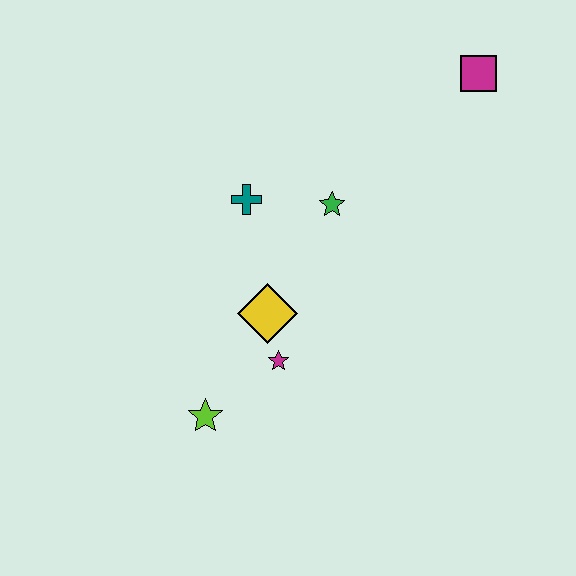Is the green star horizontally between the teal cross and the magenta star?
No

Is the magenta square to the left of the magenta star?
No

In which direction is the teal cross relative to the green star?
The teal cross is to the left of the green star.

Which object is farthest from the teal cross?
The magenta square is farthest from the teal cross.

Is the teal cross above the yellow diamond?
Yes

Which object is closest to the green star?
The teal cross is closest to the green star.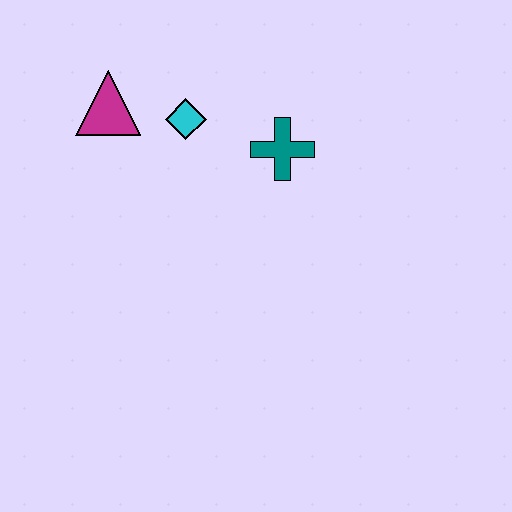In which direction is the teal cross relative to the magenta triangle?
The teal cross is to the right of the magenta triangle.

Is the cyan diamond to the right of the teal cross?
No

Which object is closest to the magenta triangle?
The cyan diamond is closest to the magenta triangle.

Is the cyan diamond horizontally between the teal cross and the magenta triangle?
Yes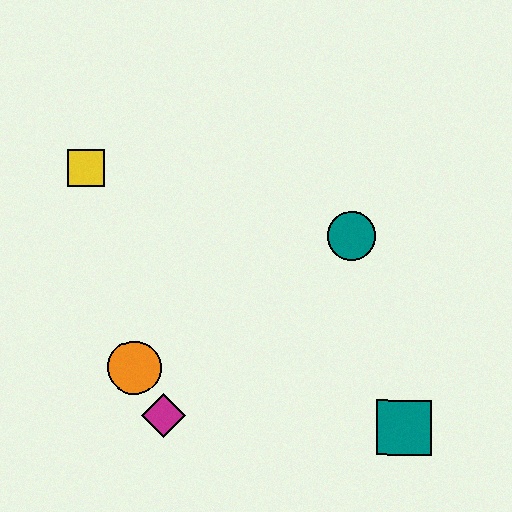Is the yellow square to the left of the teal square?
Yes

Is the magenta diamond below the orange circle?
Yes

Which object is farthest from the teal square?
The yellow square is farthest from the teal square.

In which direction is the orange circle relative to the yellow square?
The orange circle is below the yellow square.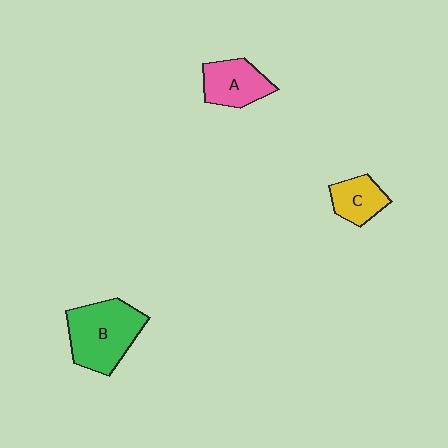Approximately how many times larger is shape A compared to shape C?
Approximately 1.3 times.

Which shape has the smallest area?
Shape C (yellow).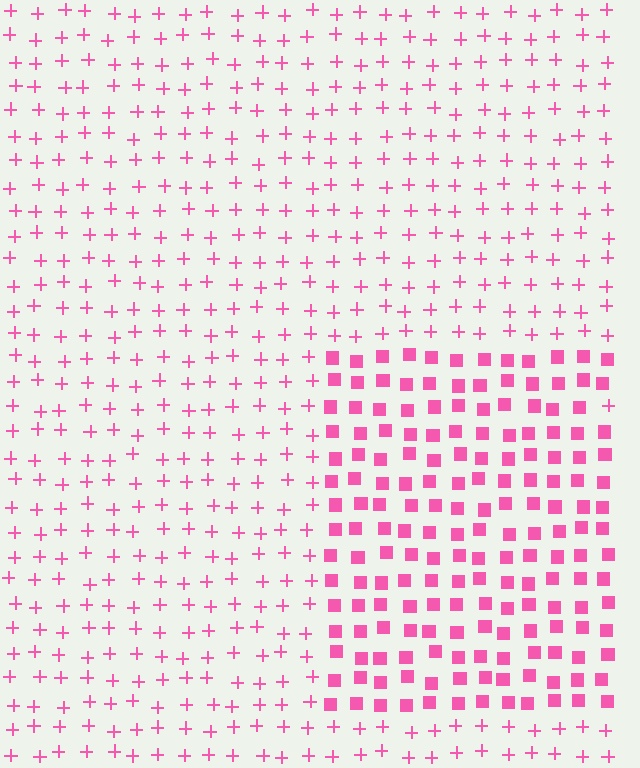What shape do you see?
I see a rectangle.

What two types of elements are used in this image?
The image uses squares inside the rectangle region and plus signs outside it.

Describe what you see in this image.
The image is filled with small pink elements arranged in a uniform grid. A rectangle-shaped region contains squares, while the surrounding area contains plus signs. The boundary is defined purely by the change in element shape.